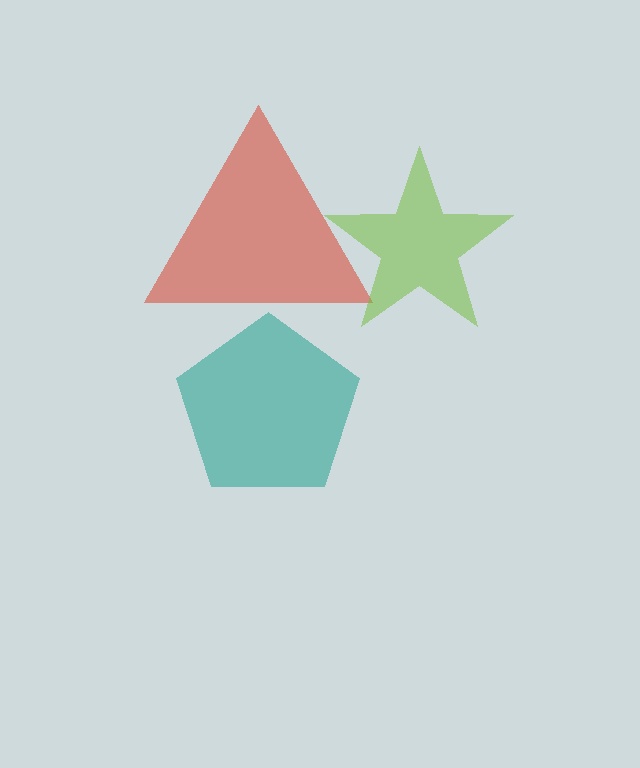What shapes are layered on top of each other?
The layered shapes are: a red triangle, a lime star, a teal pentagon.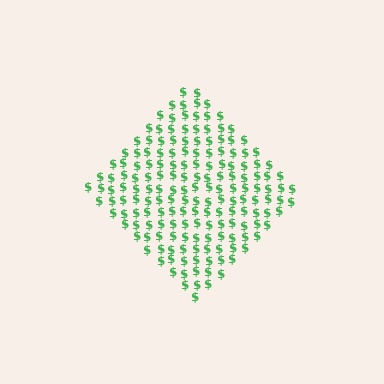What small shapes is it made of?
It is made of small dollar signs.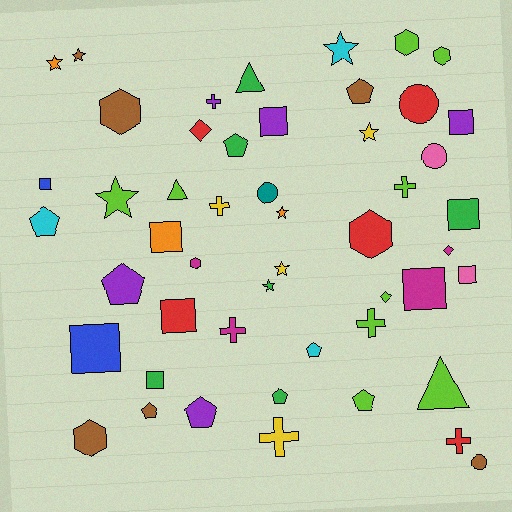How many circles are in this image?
There are 4 circles.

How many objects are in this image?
There are 50 objects.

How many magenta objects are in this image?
There are 4 magenta objects.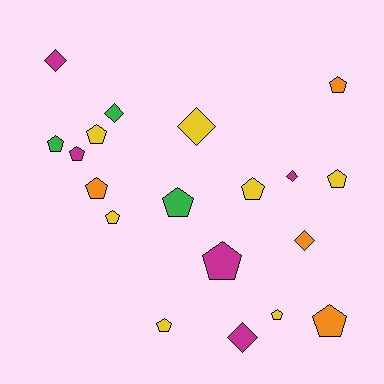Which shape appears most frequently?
Pentagon, with 13 objects.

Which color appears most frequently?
Yellow, with 7 objects.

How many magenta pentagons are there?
There are 2 magenta pentagons.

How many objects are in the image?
There are 19 objects.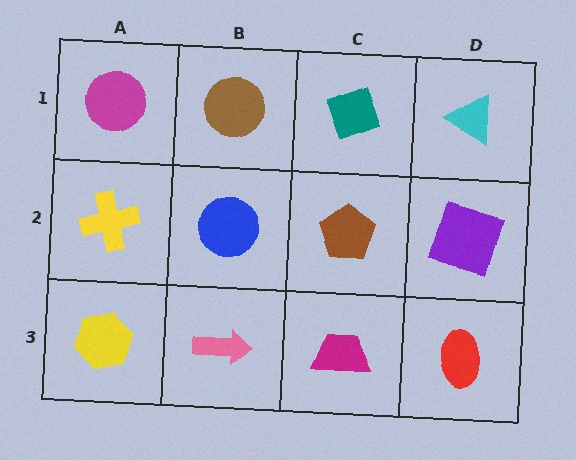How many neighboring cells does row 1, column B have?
3.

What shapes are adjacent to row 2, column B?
A brown circle (row 1, column B), a pink arrow (row 3, column B), a yellow cross (row 2, column A), a brown pentagon (row 2, column C).